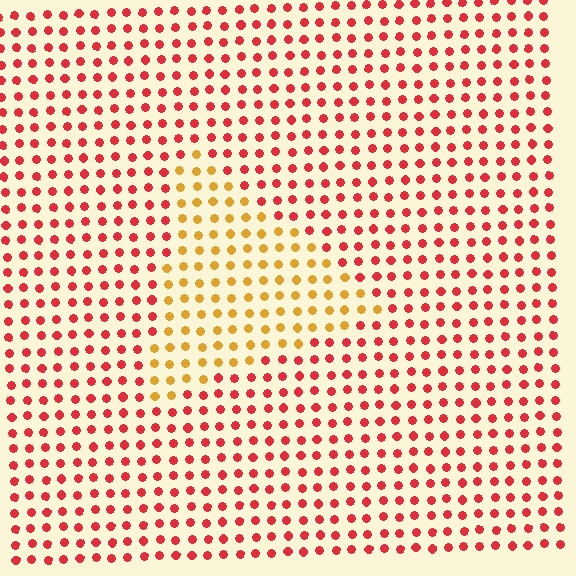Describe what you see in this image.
The image is filled with small red elements in a uniform arrangement. A triangle-shaped region is visible where the elements are tinted to a slightly different hue, forming a subtle color boundary.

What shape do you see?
I see a triangle.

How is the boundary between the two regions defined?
The boundary is defined purely by a slight shift in hue (about 45 degrees). Spacing, size, and orientation are identical on both sides.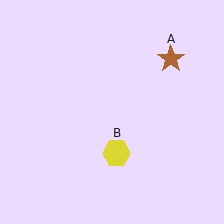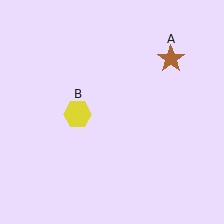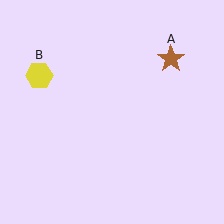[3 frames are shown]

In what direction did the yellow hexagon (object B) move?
The yellow hexagon (object B) moved up and to the left.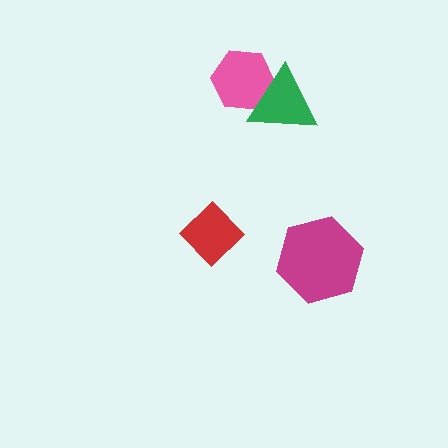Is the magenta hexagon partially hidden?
No, no other shape covers it.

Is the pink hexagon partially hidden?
Yes, it is partially covered by another shape.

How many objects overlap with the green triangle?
1 object overlaps with the green triangle.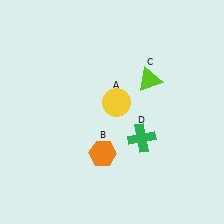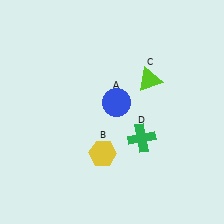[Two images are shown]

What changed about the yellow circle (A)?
In Image 1, A is yellow. In Image 2, it changed to blue.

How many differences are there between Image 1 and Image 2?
There are 2 differences between the two images.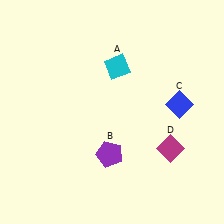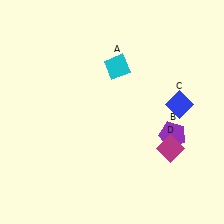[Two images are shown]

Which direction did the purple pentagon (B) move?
The purple pentagon (B) moved right.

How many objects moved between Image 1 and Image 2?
1 object moved between the two images.